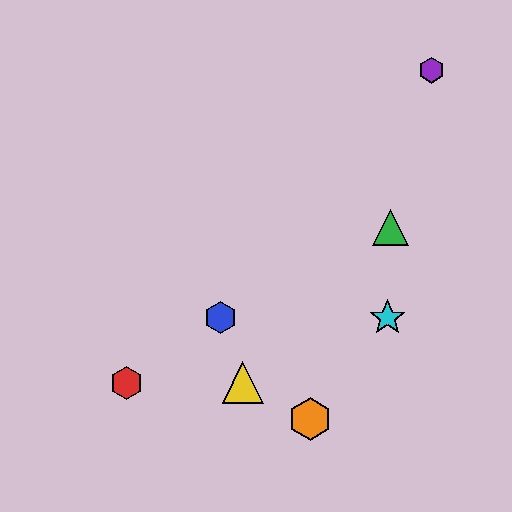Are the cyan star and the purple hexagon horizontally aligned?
No, the cyan star is at y≈318 and the purple hexagon is at y≈70.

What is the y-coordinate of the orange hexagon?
The orange hexagon is at y≈419.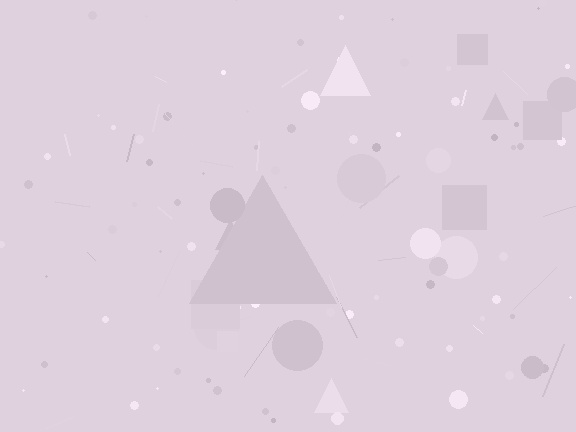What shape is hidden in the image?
A triangle is hidden in the image.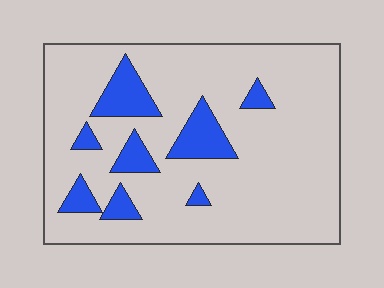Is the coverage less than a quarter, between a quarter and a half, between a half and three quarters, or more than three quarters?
Less than a quarter.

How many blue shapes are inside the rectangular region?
8.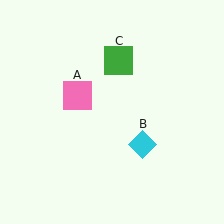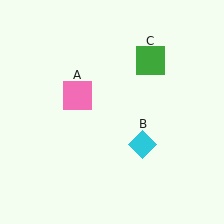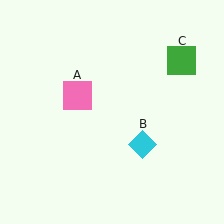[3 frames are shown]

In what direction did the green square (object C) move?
The green square (object C) moved right.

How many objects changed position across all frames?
1 object changed position: green square (object C).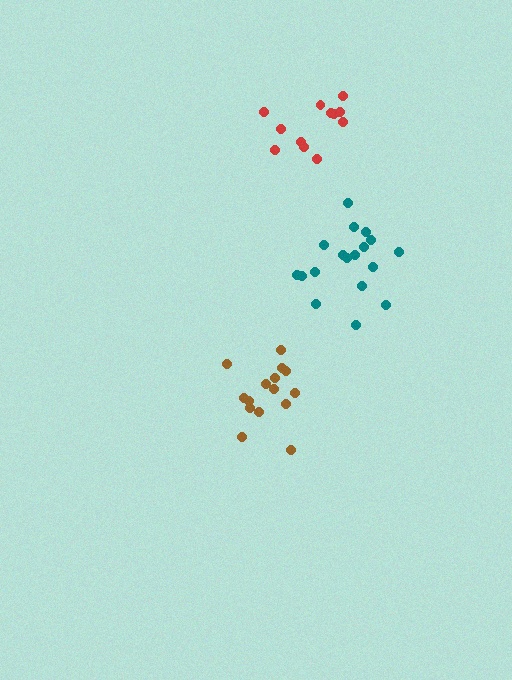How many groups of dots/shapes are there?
There are 3 groups.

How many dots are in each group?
Group 1: 12 dots, Group 2: 15 dots, Group 3: 18 dots (45 total).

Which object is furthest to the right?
The teal cluster is rightmost.